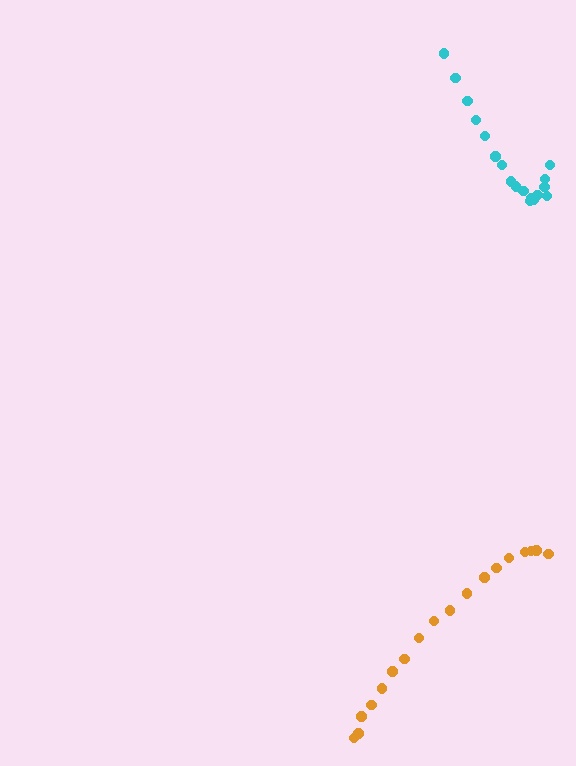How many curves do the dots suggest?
There are 2 distinct paths.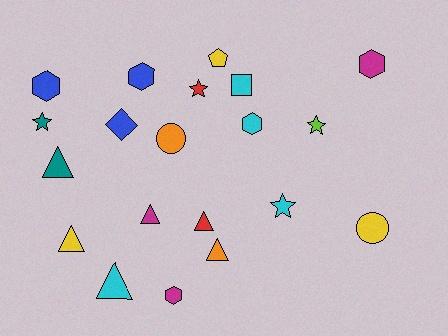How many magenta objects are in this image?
There are 3 magenta objects.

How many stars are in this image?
There are 4 stars.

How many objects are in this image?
There are 20 objects.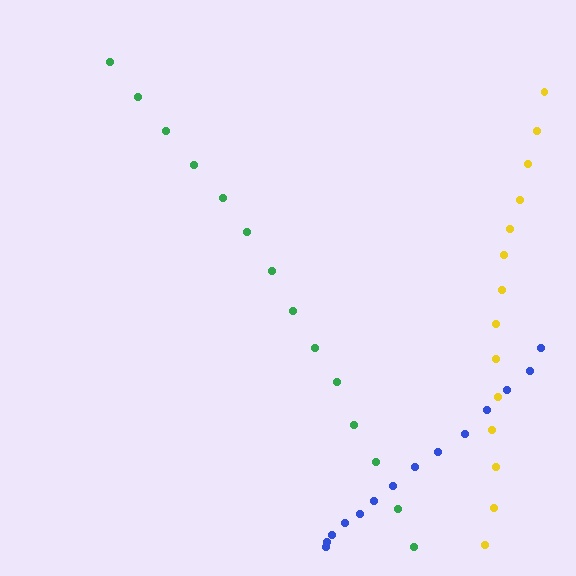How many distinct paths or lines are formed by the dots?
There are 3 distinct paths.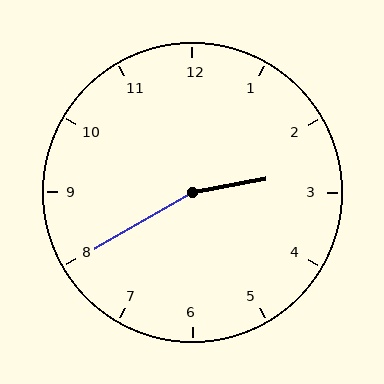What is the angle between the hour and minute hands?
Approximately 160 degrees.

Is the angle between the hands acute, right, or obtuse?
It is obtuse.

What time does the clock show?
2:40.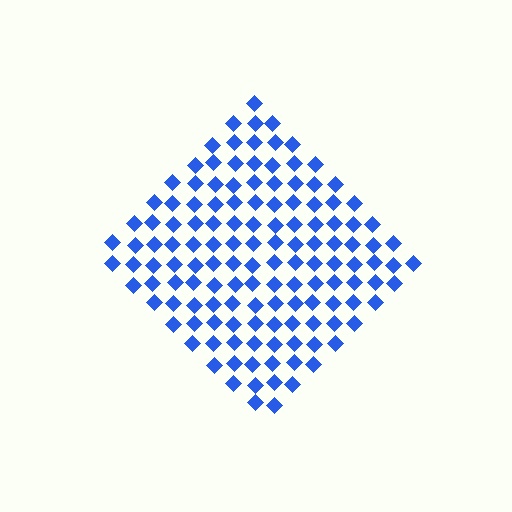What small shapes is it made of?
It is made of small diamonds.